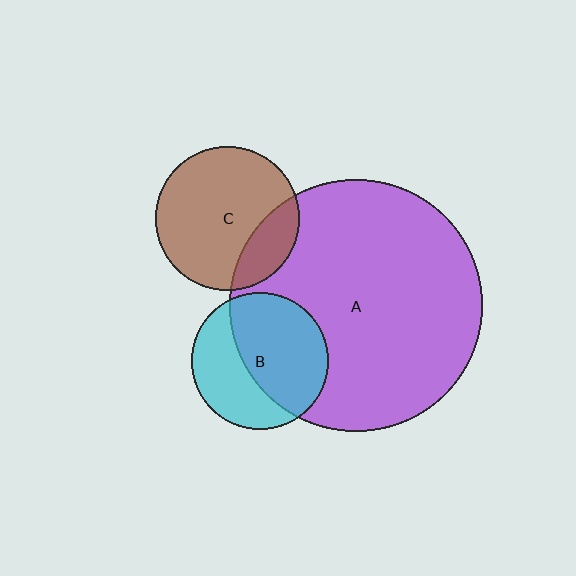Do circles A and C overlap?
Yes.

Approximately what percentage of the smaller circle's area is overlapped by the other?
Approximately 20%.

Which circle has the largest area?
Circle A (purple).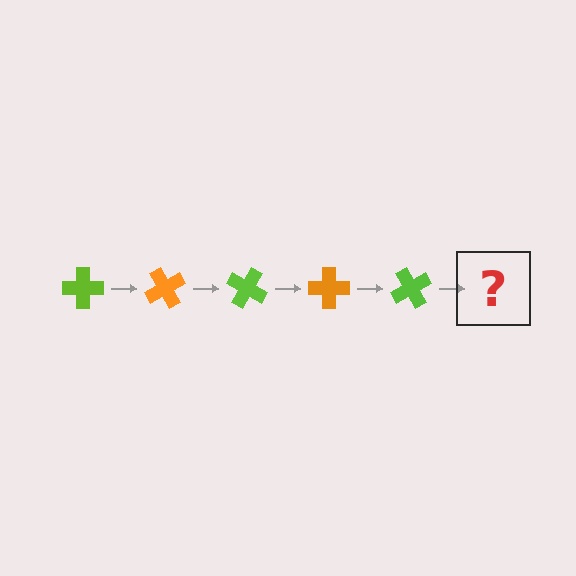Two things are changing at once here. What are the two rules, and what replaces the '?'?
The two rules are that it rotates 60 degrees each step and the color cycles through lime and orange. The '?' should be an orange cross, rotated 300 degrees from the start.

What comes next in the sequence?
The next element should be an orange cross, rotated 300 degrees from the start.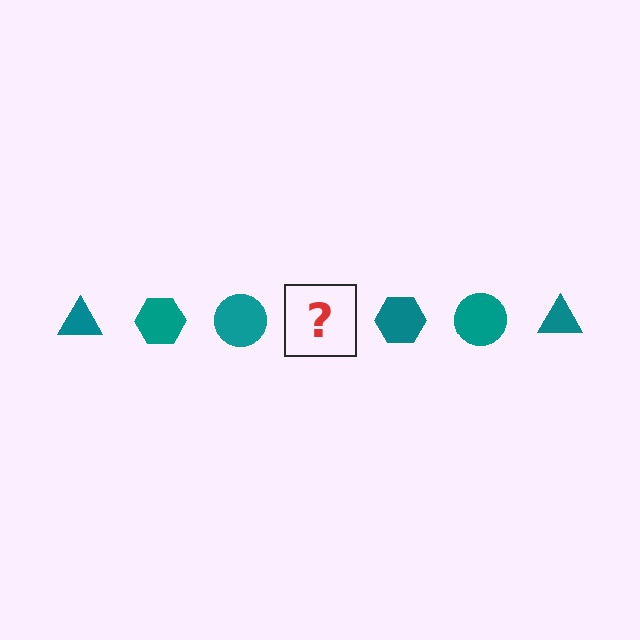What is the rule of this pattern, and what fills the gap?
The rule is that the pattern cycles through triangle, hexagon, circle shapes in teal. The gap should be filled with a teal triangle.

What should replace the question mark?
The question mark should be replaced with a teal triangle.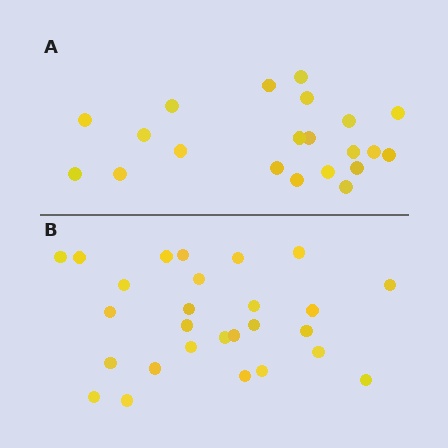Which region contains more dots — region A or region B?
Region B (the bottom region) has more dots.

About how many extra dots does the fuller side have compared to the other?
Region B has about 6 more dots than region A.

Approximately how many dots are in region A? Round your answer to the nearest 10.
About 20 dots. (The exact count is 21, which rounds to 20.)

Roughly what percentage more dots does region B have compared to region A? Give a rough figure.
About 30% more.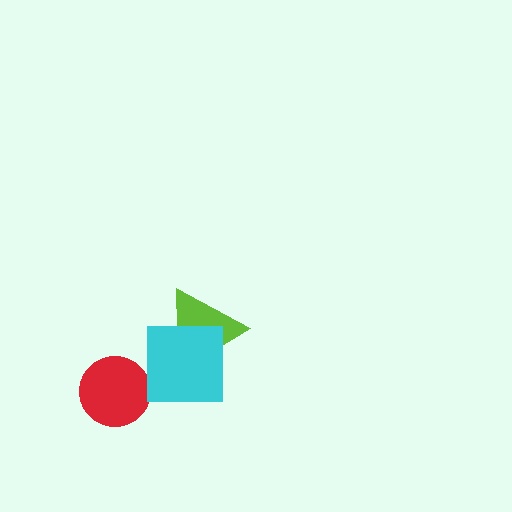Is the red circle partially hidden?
No, no other shape covers it.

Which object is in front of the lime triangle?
The cyan square is in front of the lime triangle.